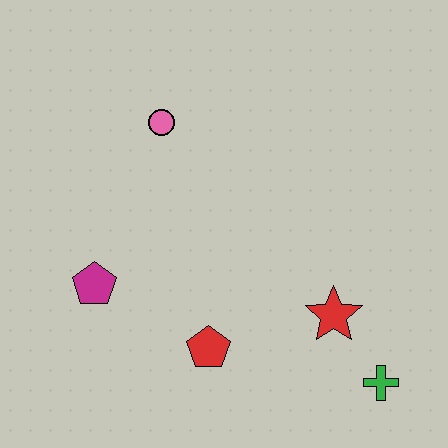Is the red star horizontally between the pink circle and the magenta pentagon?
No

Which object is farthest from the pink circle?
The green cross is farthest from the pink circle.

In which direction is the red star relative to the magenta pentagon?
The red star is to the right of the magenta pentagon.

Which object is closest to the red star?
The green cross is closest to the red star.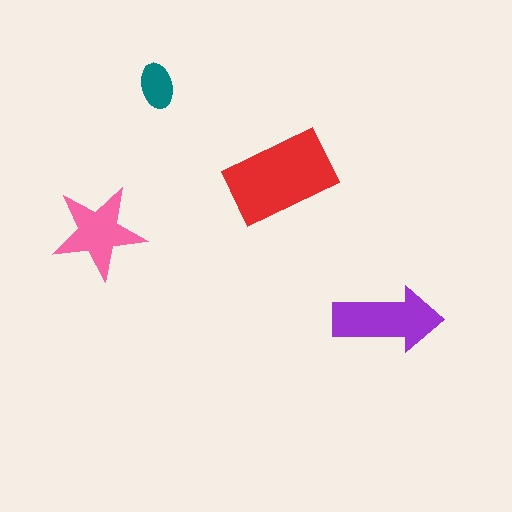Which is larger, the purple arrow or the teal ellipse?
The purple arrow.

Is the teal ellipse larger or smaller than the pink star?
Smaller.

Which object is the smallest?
The teal ellipse.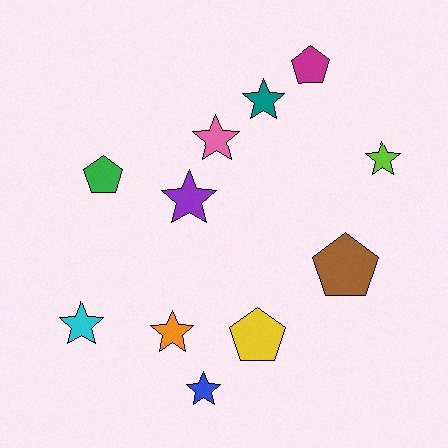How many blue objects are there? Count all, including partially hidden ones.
There is 1 blue object.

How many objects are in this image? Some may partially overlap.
There are 11 objects.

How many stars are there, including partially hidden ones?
There are 7 stars.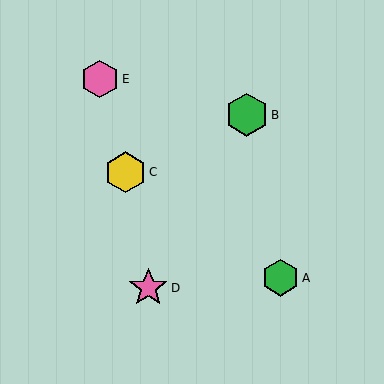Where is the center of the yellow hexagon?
The center of the yellow hexagon is at (126, 172).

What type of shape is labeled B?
Shape B is a green hexagon.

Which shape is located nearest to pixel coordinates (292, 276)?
The green hexagon (labeled A) at (280, 278) is nearest to that location.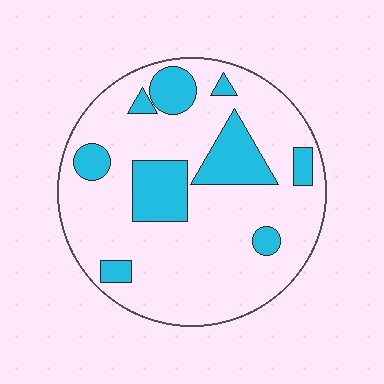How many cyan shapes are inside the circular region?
9.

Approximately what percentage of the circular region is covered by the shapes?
Approximately 25%.